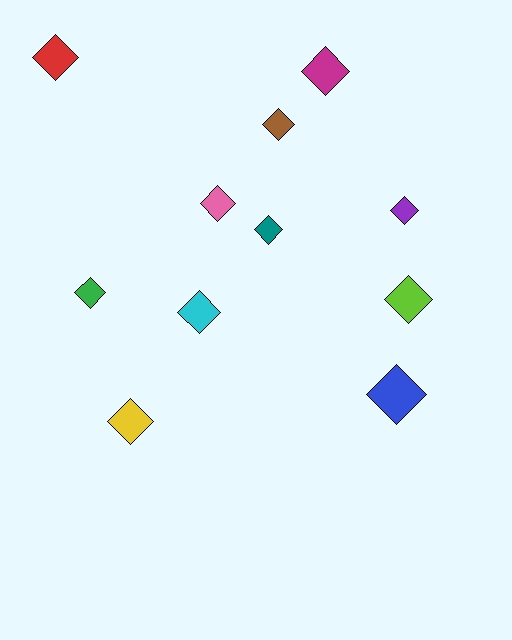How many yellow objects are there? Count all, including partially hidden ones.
There is 1 yellow object.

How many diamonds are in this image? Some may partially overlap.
There are 11 diamonds.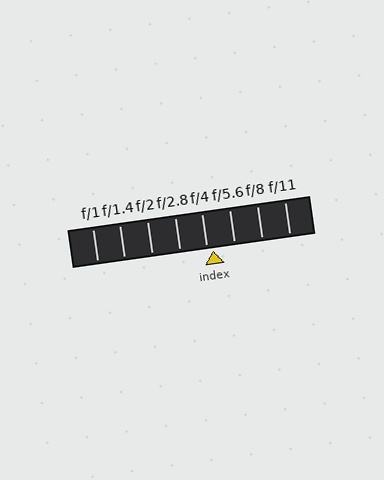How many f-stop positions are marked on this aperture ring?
There are 8 f-stop positions marked.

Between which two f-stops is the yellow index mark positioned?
The index mark is between f/4 and f/5.6.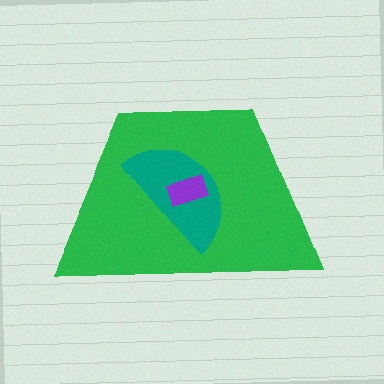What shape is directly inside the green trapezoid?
The teal semicircle.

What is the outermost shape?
The green trapezoid.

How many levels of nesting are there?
3.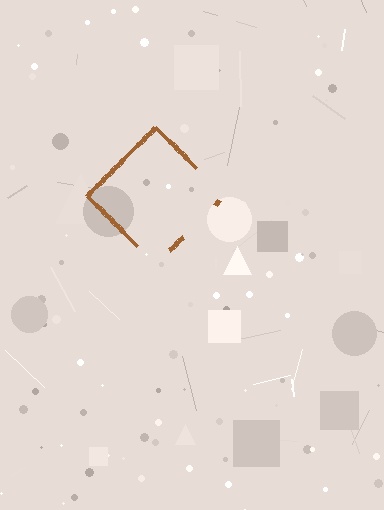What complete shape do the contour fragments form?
The contour fragments form a diamond.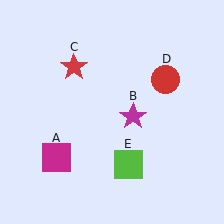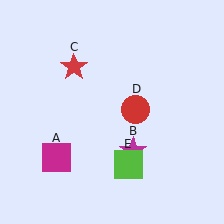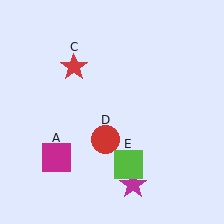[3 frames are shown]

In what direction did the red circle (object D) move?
The red circle (object D) moved down and to the left.